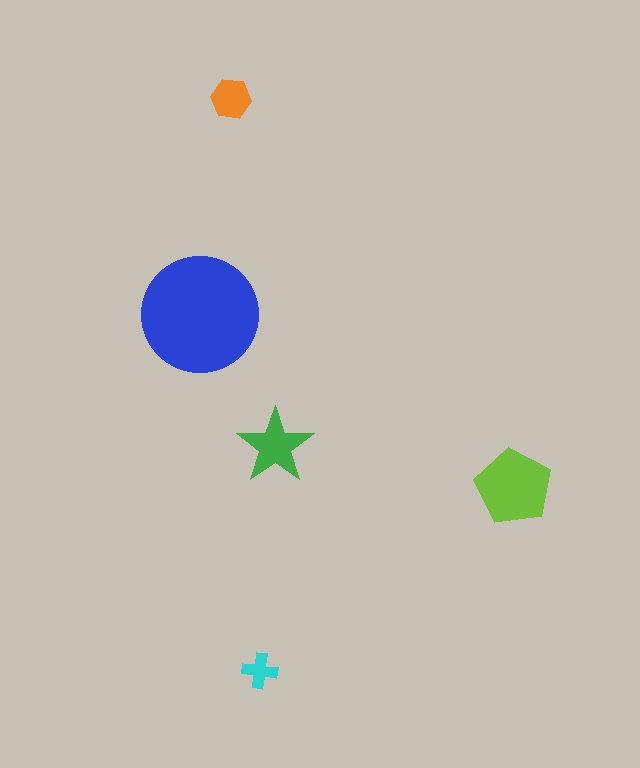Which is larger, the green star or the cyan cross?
The green star.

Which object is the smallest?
The cyan cross.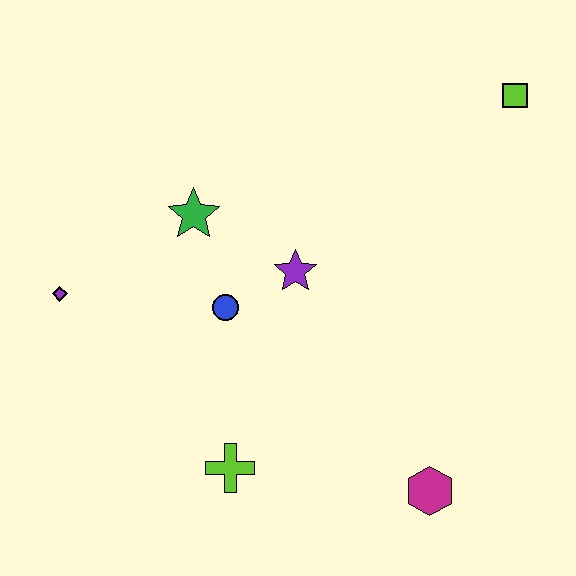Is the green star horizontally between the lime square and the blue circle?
No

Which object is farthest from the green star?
The magenta hexagon is farthest from the green star.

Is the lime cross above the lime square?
No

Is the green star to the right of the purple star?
No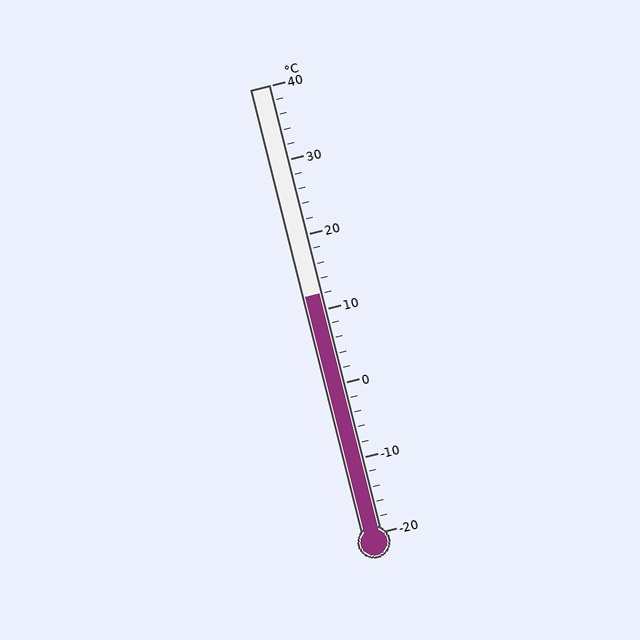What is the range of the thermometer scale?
The thermometer scale ranges from -20°C to 40°C.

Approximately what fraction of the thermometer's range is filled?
The thermometer is filled to approximately 55% of its range.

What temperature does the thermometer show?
The thermometer shows approximately 12°C.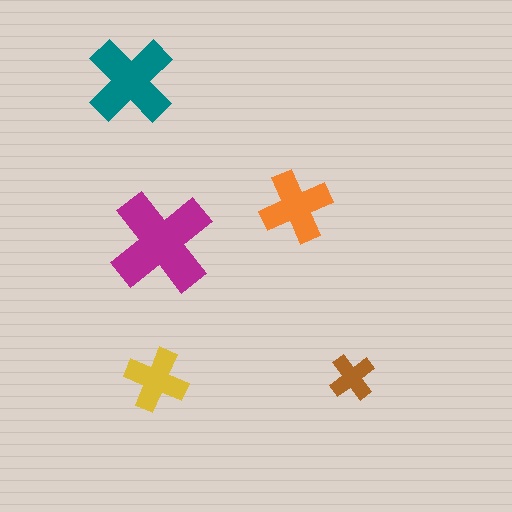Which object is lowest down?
The yellow cross is bottommost.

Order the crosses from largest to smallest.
the magenta one, the teal one, the orange one, the yellow one, the brown one.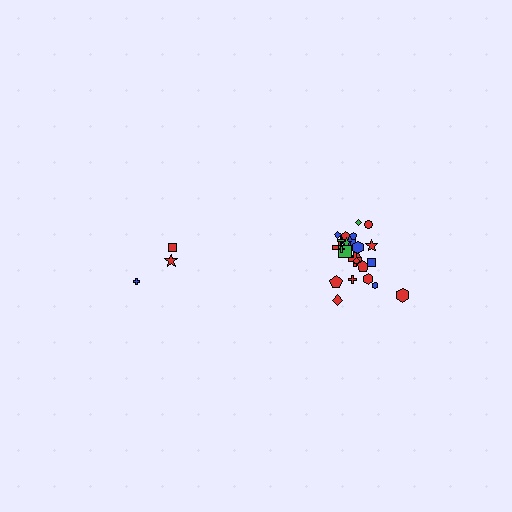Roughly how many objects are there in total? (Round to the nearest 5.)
Roughly 30 objects in total.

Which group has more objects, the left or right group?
The right group.